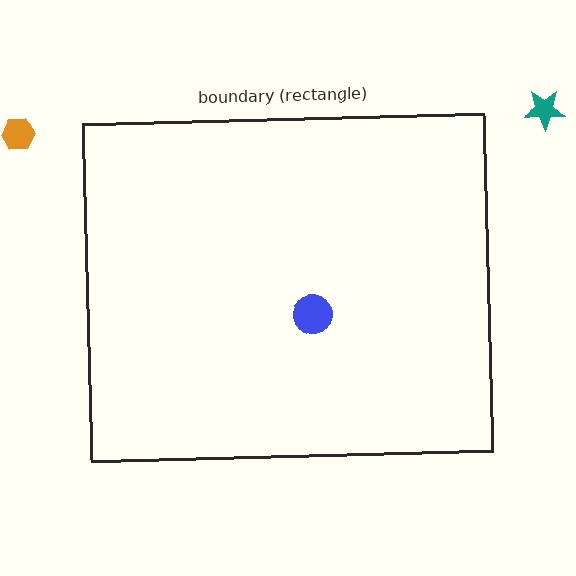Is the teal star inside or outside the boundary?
Outside.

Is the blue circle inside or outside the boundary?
Inside.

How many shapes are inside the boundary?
1 inside, 2 outside.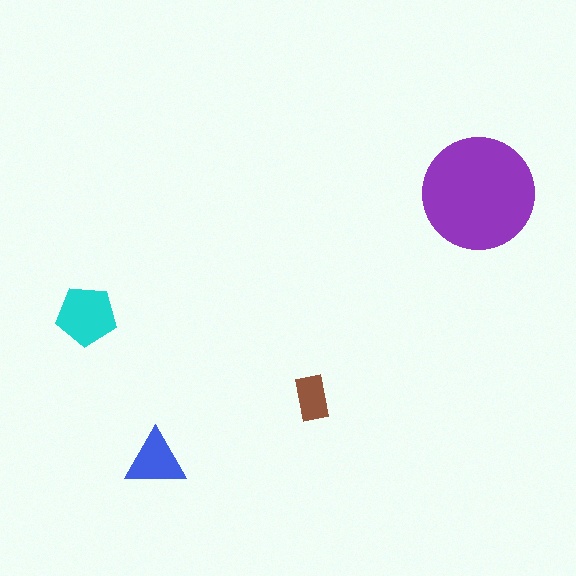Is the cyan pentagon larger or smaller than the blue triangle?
Larger.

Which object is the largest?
The purple circle.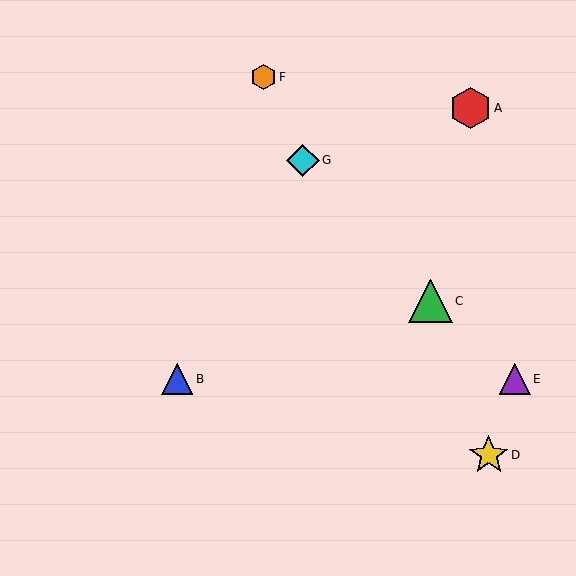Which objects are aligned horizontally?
Objects B, E are aligned horizontally.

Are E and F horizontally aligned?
No, E is at y≈379 and F is at y≈77.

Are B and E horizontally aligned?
Yes, both are at y≈379.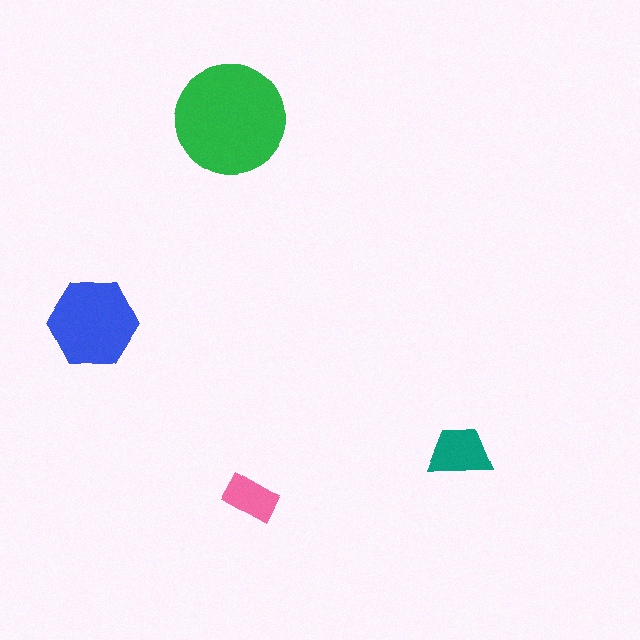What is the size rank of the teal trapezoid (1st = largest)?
3rd.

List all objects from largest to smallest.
The green circle, the blue hexagon, the teal trapezoid, the pink rectangle.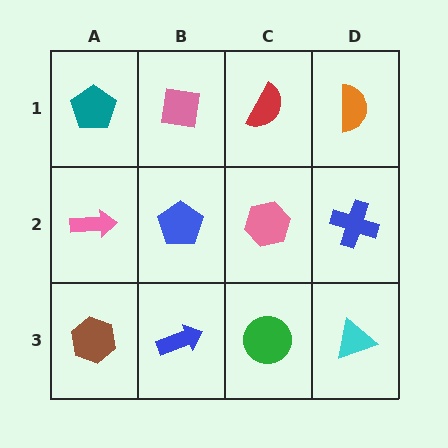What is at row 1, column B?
A pink square.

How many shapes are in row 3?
4 shapes.